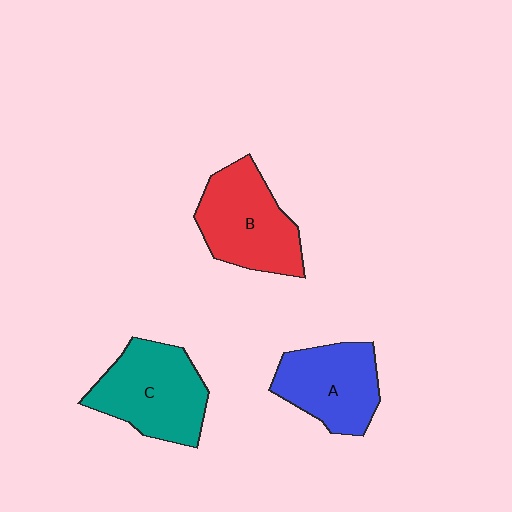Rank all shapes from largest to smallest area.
From largest to smallest: C (teal), B (red), A (blue).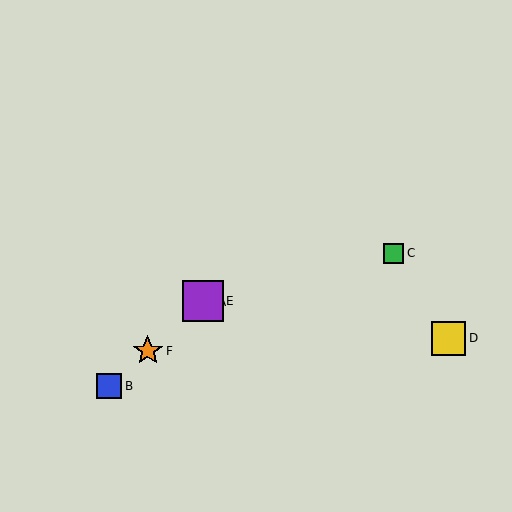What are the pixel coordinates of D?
Object D is at (449, 338).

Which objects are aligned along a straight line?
Objects A, B, E, F are aligned along a straight line.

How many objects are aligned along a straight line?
4 objects (A, B, E, F) are aligned along a straight line.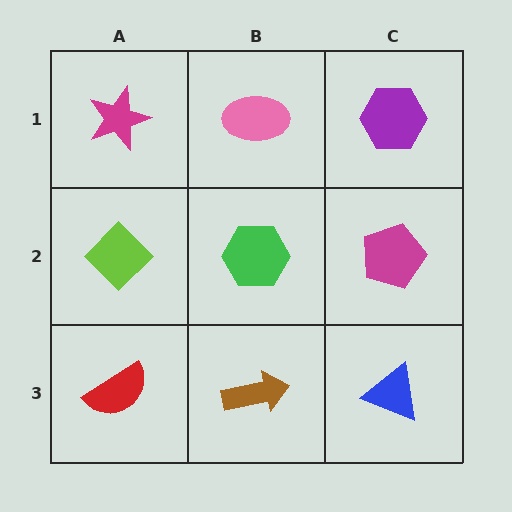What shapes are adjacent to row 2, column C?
A purple hexagon (row 1, column C), a blue triangle (row 3, column C), a green hexagon (row 2, column B).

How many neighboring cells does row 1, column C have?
2.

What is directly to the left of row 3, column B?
A red semicircle.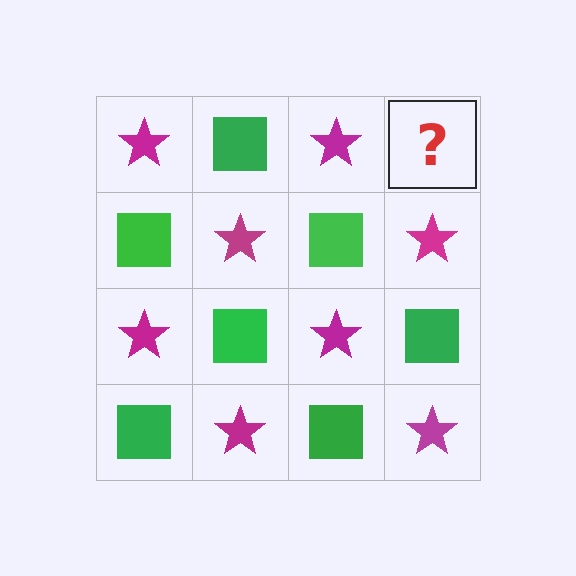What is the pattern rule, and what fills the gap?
The rule is that it alternates magenta star and green square in a checkerboard pattern. The gap should be filled with a green square.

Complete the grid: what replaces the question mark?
The question mark should be replaced with a green square.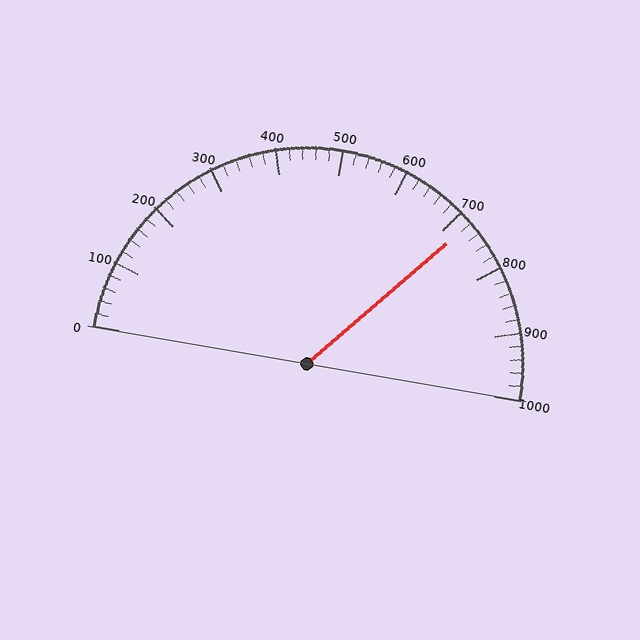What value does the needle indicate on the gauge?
The needle indicates approximately 720.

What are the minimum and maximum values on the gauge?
The gauge ranges from 0 to 1000.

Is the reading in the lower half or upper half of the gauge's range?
The reading is in the upper half of the range (0 to 1000).